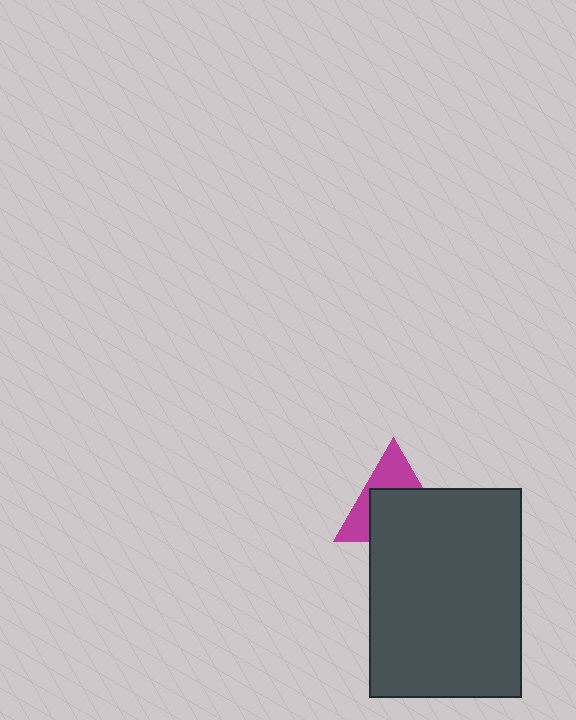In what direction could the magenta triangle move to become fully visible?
The magenta triangle could move up. That would shift it out from behind the dark gray rectangle entirely.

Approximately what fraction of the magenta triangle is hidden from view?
Roughly 59% of the magenta triangle is hidden behind the dark gray rectangle.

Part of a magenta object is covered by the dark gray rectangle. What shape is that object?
It is a triangle.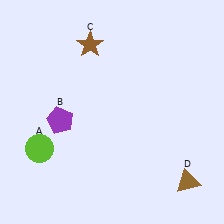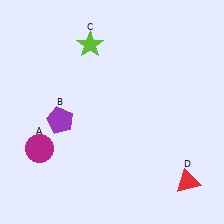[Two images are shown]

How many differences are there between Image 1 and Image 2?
There are 3 differences between the two images.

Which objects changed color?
A changed from lime to magenta. C changed from brown to lime. D changed from brown to red.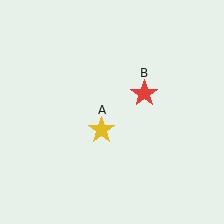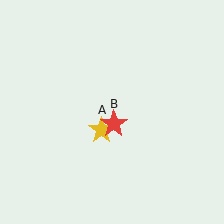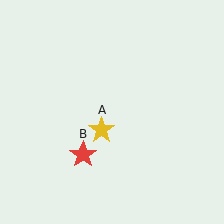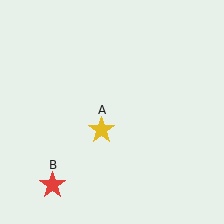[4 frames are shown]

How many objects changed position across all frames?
1 object changed position: red star (object B).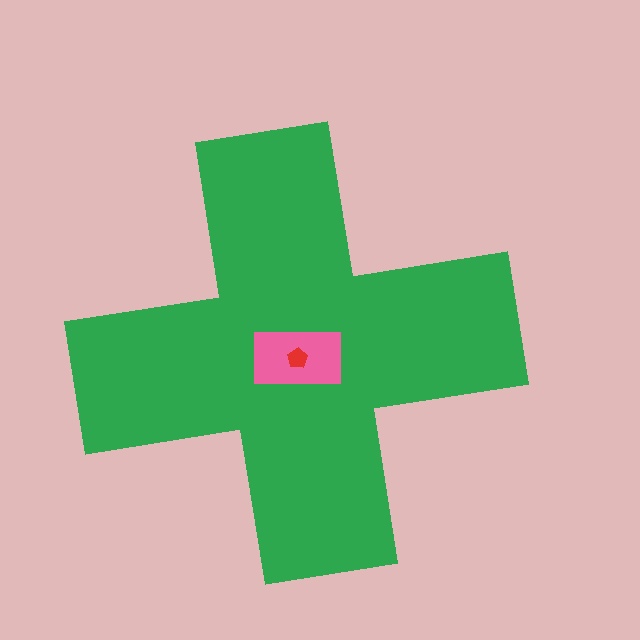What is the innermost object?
The red pentagon.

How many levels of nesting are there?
3.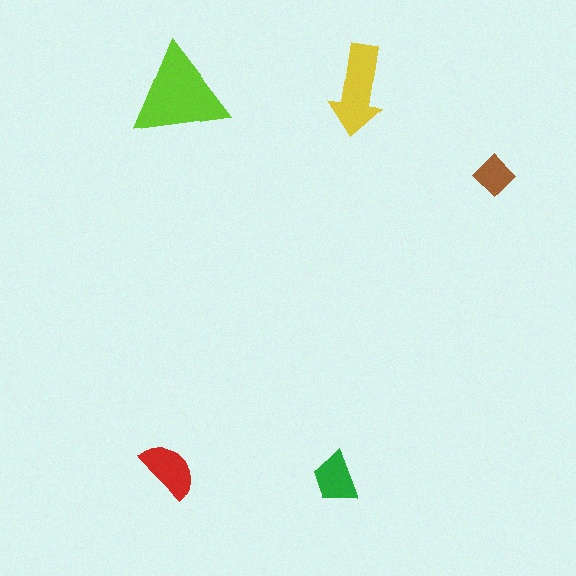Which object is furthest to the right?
The brown diamond is rightmost.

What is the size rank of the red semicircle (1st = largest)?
3rd.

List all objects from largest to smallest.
The lime triangle, the yellow arrow, the red semicircle, the green trapezoid, the brown diamond.